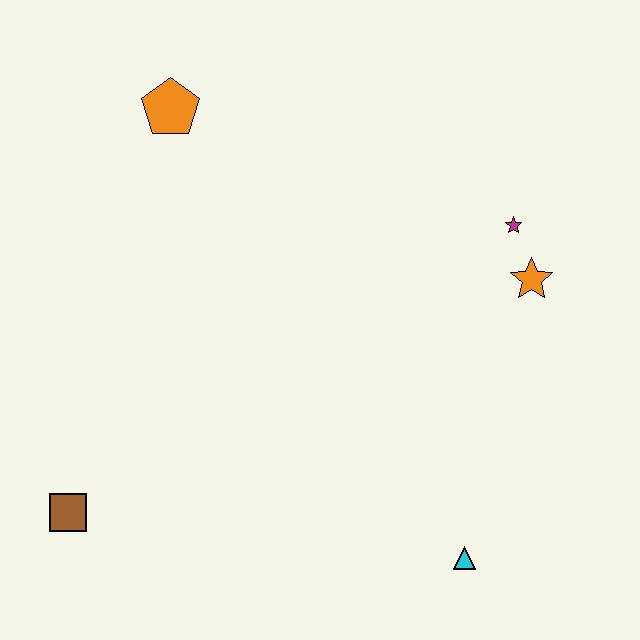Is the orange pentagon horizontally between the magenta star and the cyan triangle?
No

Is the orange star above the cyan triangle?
Yes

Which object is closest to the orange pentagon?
The magenta star is closest to the orange pentagon.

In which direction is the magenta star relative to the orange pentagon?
The magenta star is to the right of the orange pentagon.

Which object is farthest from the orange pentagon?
The cyan triangle is farthest from the orange pentagon.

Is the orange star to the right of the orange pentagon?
Yes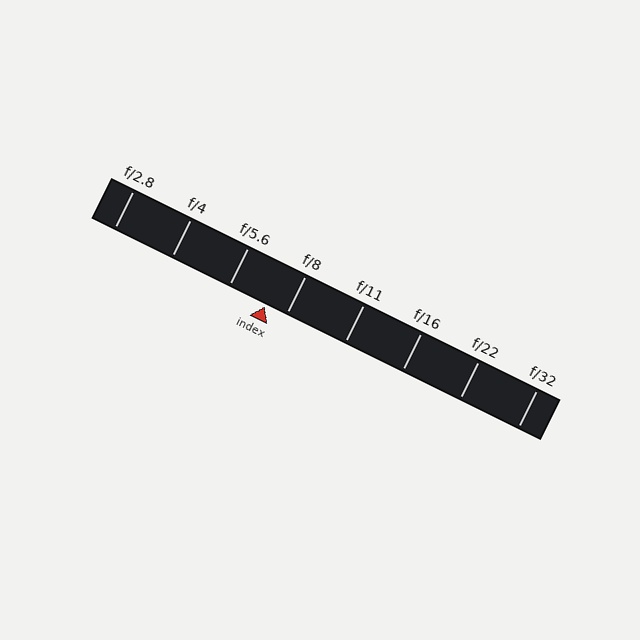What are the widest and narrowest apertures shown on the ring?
The widest aperture shown is f/2.8 and the narrowest is f/32.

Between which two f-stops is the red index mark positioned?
The index mark is between f/5.6 and f/8.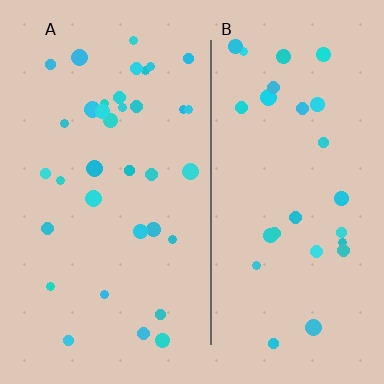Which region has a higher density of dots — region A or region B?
A (the left).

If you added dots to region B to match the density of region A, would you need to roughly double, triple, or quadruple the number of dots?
Approximately double.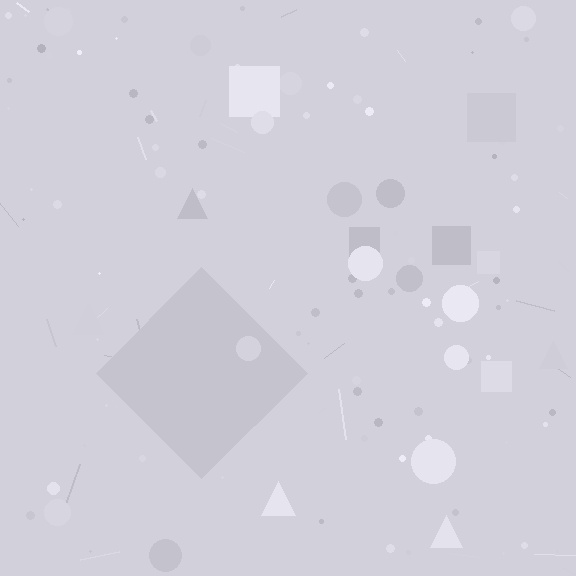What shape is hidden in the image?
A diamond is hidden in the image.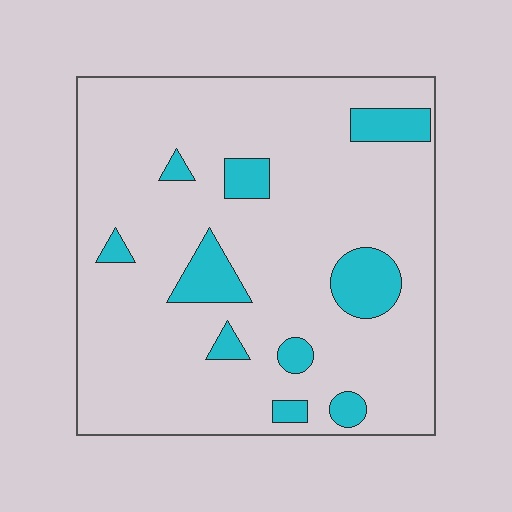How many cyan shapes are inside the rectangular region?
10.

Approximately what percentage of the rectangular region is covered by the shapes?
Approximately 15%.